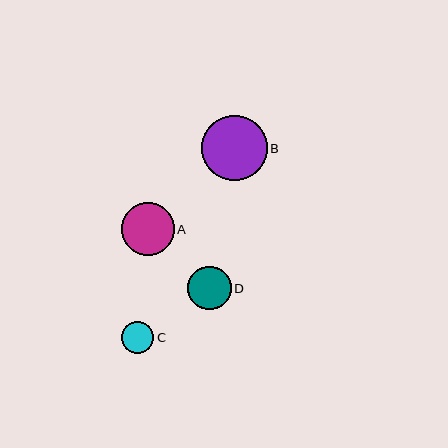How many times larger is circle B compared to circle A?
Circle B is approximately 1.2 times the size of circle A.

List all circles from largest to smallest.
From largest to smallest: B, A, D, C.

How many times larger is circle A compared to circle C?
Circle A is approximately 1.7 times the size of circle C.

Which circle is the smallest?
Circle C is the smallest with a size of approximately 32 pixels.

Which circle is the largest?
Circle B is the largest with a size of approximately 65 pixels.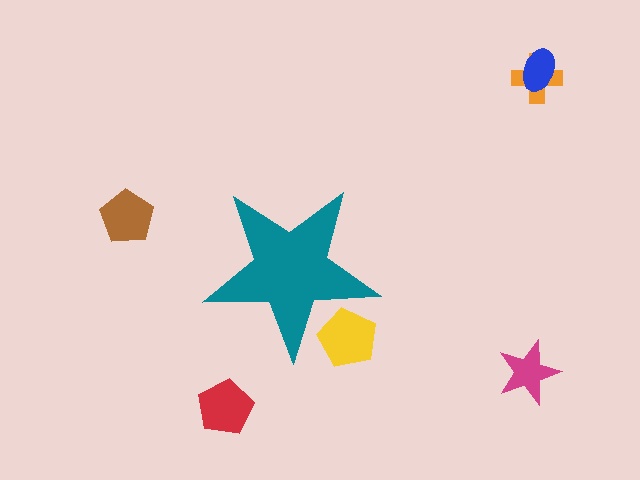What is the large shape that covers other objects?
A teal star.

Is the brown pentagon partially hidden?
No, the brown pentagon is fully visible.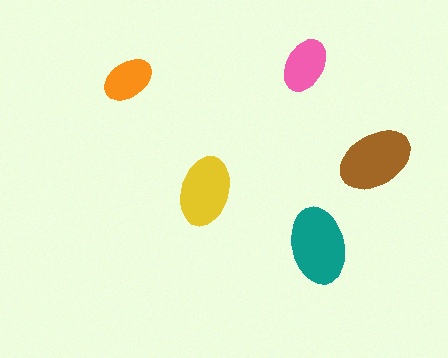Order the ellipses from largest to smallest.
the teal one, the brown one, the yellow one, the pink one, the orange one.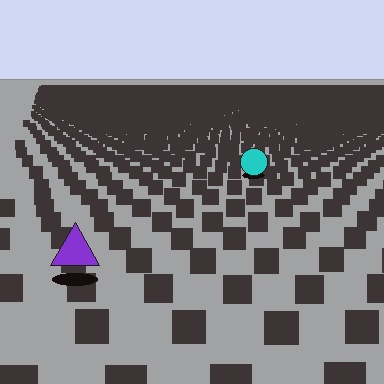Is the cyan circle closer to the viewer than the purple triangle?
No. The purple triangle is closer — you can tell from the texture gradient: the ground texture is coarser near it.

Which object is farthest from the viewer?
The cyan circle is farthest from the viewer. It appears smaller and the ground texture around it is denser.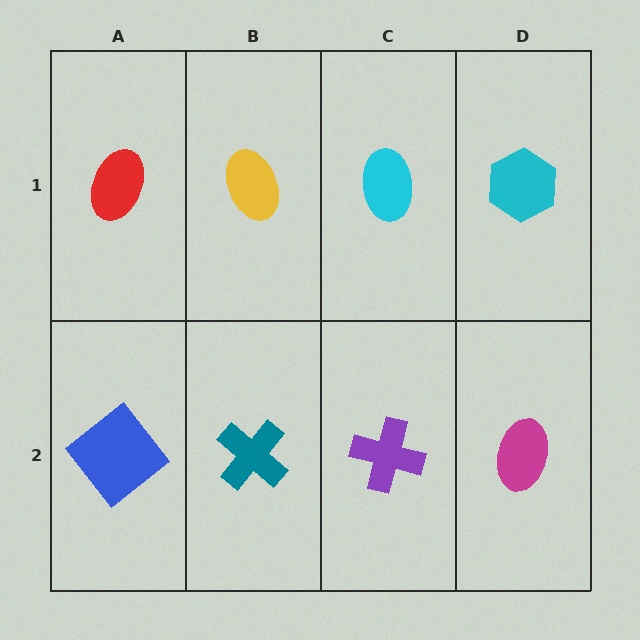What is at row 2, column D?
A magenta ellipse.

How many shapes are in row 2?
4 shapes.